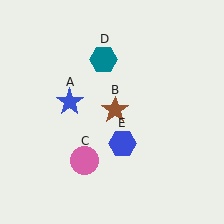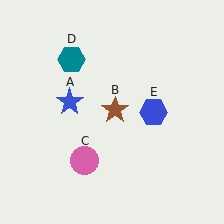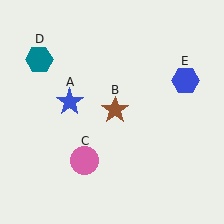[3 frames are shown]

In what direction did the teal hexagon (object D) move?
The teal hexagon (object D) moved left.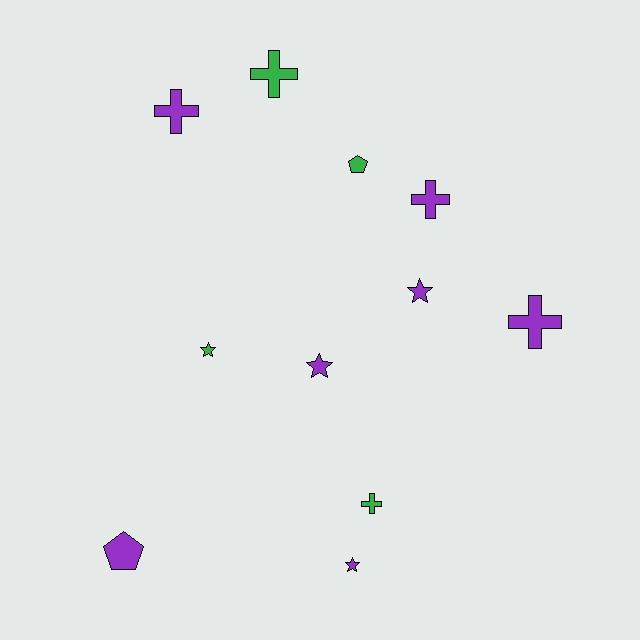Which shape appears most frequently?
Cross, with 5 objects.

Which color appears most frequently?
Purple, with 7 objects.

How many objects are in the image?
There are 11 objects.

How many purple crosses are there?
There are 3 purple crosses.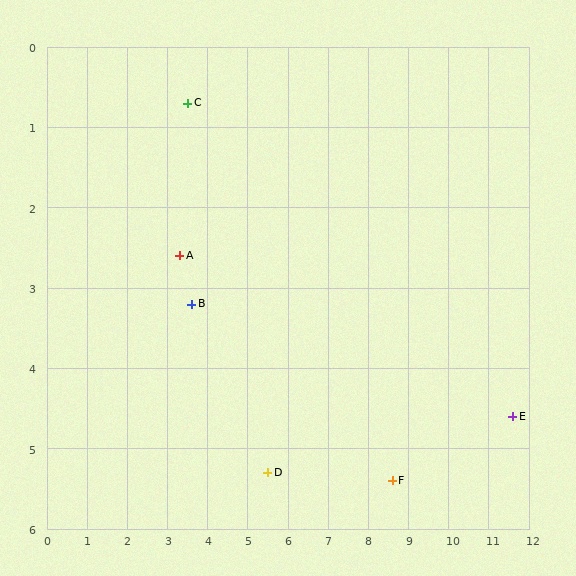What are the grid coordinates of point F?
Point F is at approximately (8.6, 5.4).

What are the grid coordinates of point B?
Point B is at approximately (3.6, 3.2).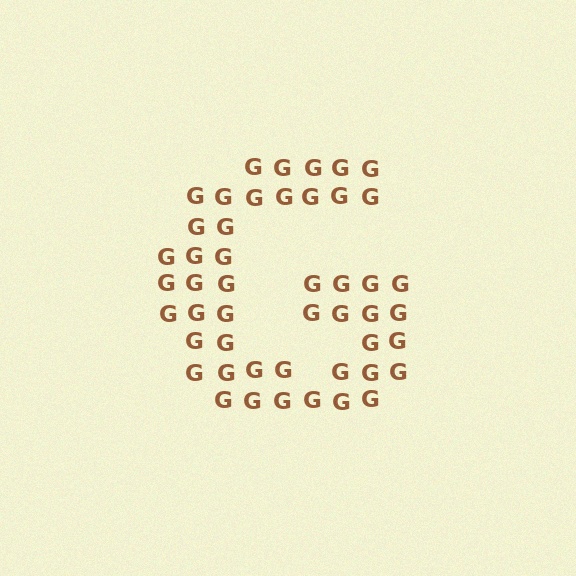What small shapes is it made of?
It is made of small letter G's.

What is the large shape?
The large shape is the letter G.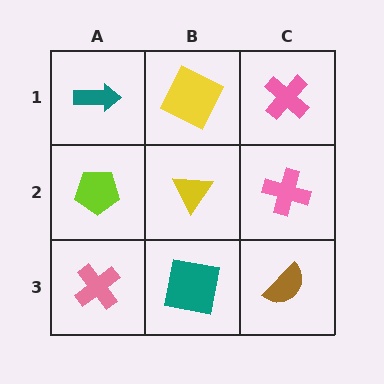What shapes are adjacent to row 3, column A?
A lime pentagon (row 2, column A), a teal square (row 3, column B).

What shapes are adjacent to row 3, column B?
A yellow triangle (row 2, column B), a pink cross (row 3, column A), a brown semicircle (row 3, column C).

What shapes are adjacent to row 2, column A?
A teal arrow (row 1, column A), a pink cross (row 3, column A), a yellow triangle (row 2, column B).